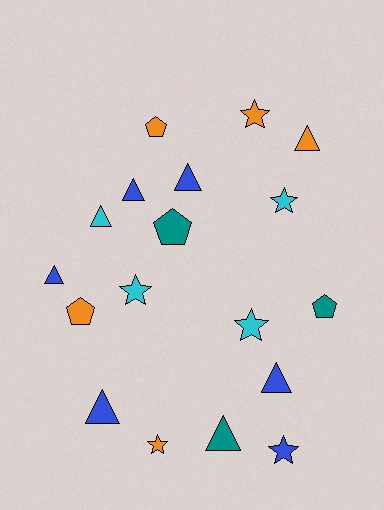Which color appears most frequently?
Blue, with 6 objects.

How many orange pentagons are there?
There are 2 orange pentagons.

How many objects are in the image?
There are 18 objects.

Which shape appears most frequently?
Triangle, with 8 objects.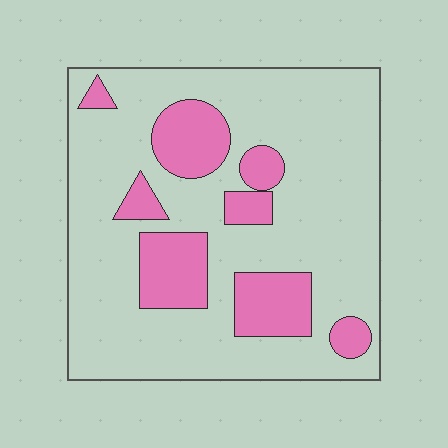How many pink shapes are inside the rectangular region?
8.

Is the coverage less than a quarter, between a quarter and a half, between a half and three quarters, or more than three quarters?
Less than a quarter.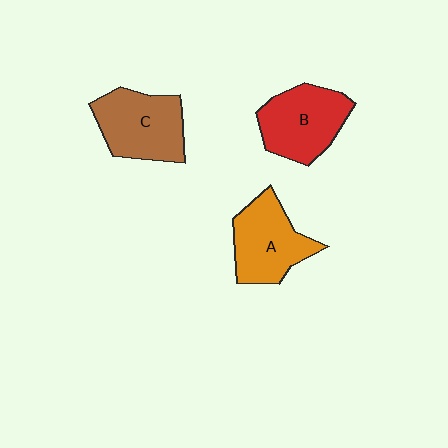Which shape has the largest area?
Shape C (brown).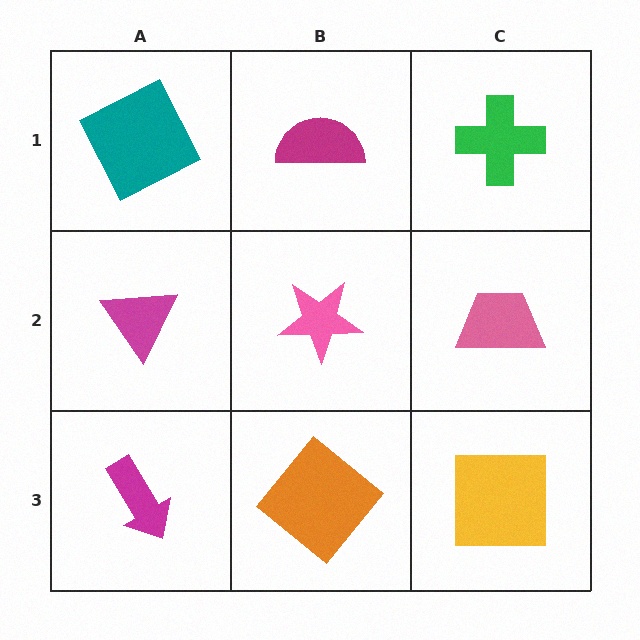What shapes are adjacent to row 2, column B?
A magenta semicircle (row 1, column B), an orange diamond (row 3, column B), a magenta triangle (row 2, column A), a pink trapezoid (row 2, column C).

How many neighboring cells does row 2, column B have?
4.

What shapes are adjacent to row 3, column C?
A pink trapezoid (row 2, column C), an orange diamond (row 3, column B).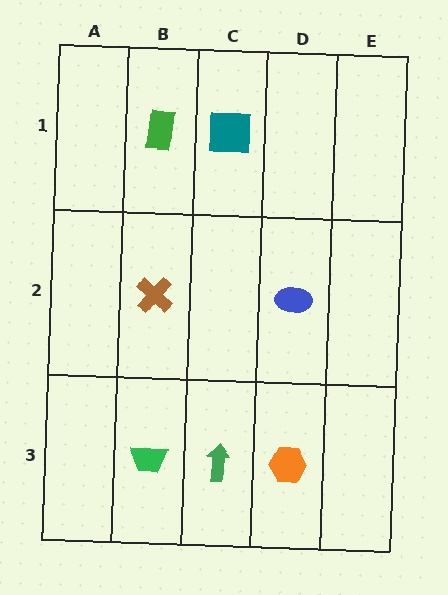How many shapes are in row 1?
2 shapes.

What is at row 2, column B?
A brown cross.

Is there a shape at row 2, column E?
No, that cell is empty.